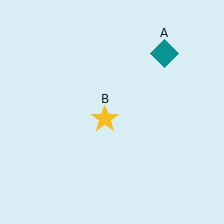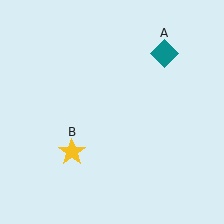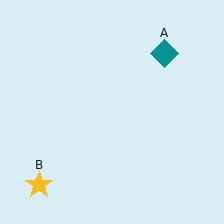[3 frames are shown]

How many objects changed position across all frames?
1 object changed position: yellow star (object B).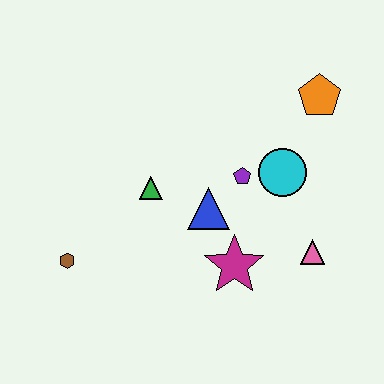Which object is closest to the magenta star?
The blue triangle is closest to the magenta star.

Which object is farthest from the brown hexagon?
The orange pentagon is farthest from the brown hexagon.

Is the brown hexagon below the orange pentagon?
Yes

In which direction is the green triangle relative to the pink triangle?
The green triangle is to the left of the pink triangle.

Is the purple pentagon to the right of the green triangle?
Yes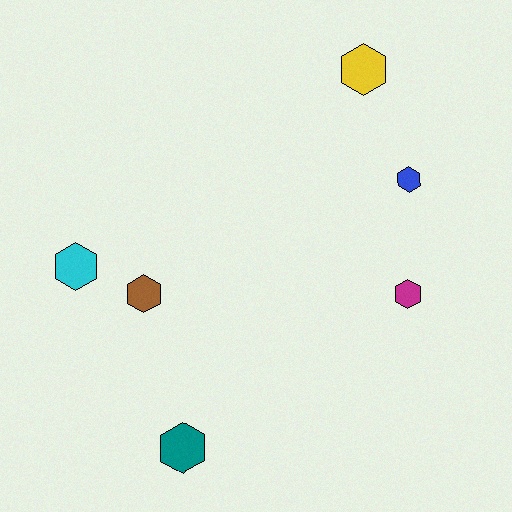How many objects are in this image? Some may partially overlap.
There are 6 objects.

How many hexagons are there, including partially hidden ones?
There are 6 hexagons.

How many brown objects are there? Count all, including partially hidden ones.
There is 1 brown object.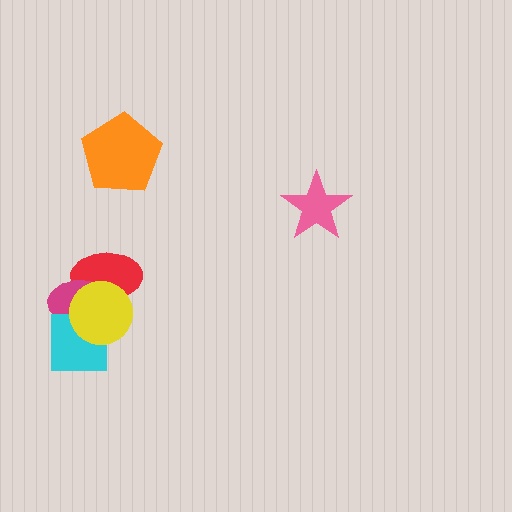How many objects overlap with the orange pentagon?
0 objects overlap with the orange pentagon.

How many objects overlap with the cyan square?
2 objects overlap with the cyan square.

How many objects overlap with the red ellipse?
2 objects overlap with the red ellipse.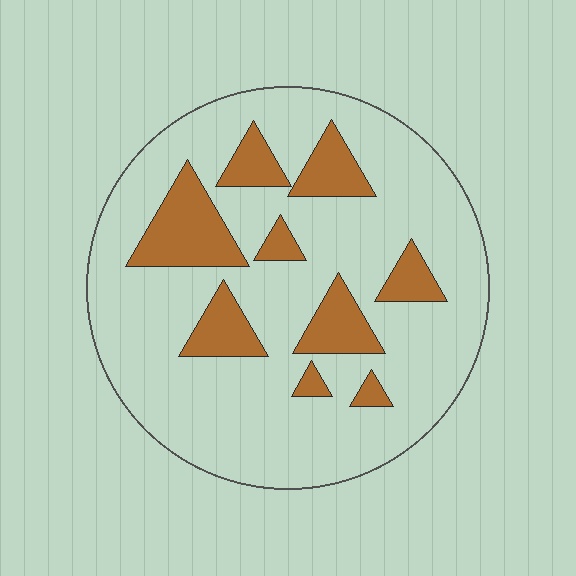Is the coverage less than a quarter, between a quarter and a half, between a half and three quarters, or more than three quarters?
Less than a quarter.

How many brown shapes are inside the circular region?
9.